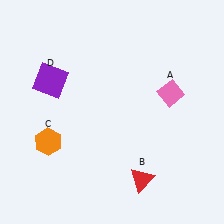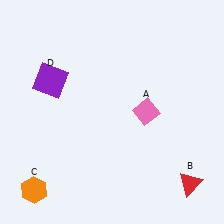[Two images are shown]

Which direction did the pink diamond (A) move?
The pink diamond (A) moved left.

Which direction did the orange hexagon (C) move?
The orange hexagon (C) moved down.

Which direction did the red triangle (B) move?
The red triangle (B) moved right.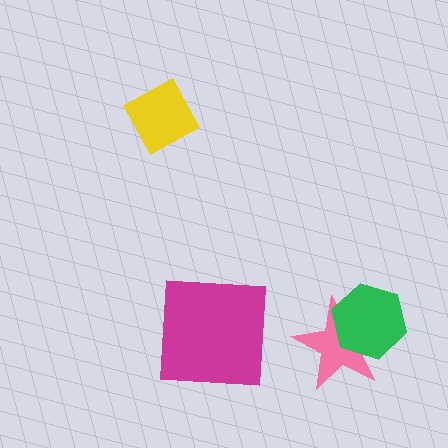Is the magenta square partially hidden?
No, no other shape covers it.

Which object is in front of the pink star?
The green hexagon is in front of the pink star.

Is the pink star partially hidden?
Yes, it is partially covered by another shape.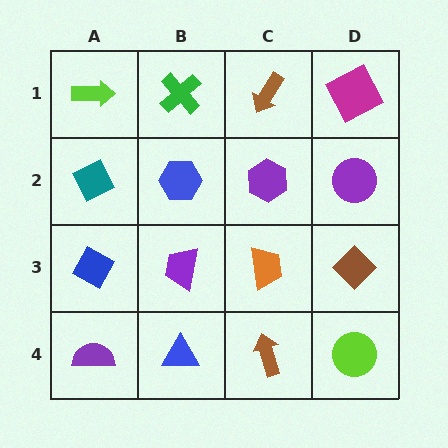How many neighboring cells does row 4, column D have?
2.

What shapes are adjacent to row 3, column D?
A purple circle (row 2, column D), a lime circle (row 4, column D), an orange trapezoid (row 3, column C).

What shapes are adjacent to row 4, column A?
A blue diamond (row 3, column A), a blue triangle (row 4, column B).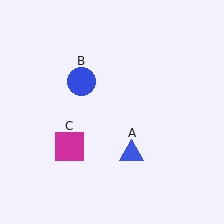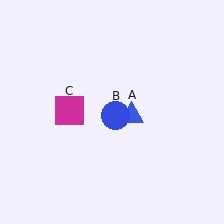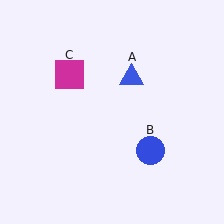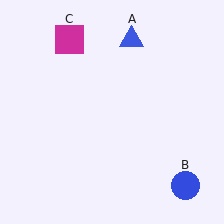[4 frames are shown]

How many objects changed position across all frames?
3 objects changed position: blue triangle (object A), blue circle (object B), magenta square (object C).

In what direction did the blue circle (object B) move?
The blue circle (object B) moved down and to the right.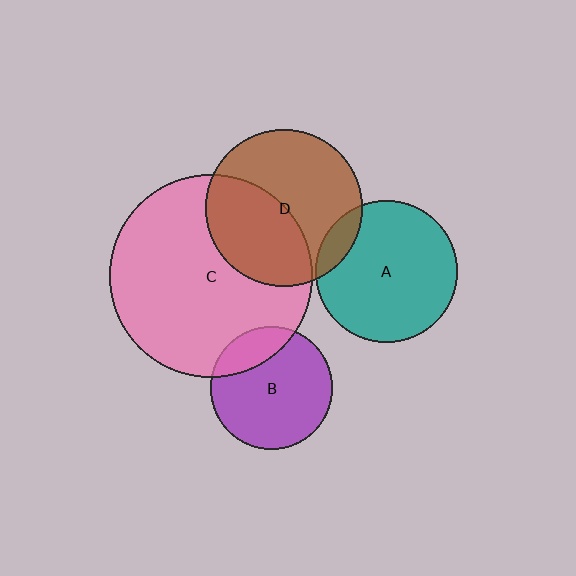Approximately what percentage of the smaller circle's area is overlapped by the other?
Approximately 45%.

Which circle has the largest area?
Circle C (pink).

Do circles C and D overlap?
Yes.